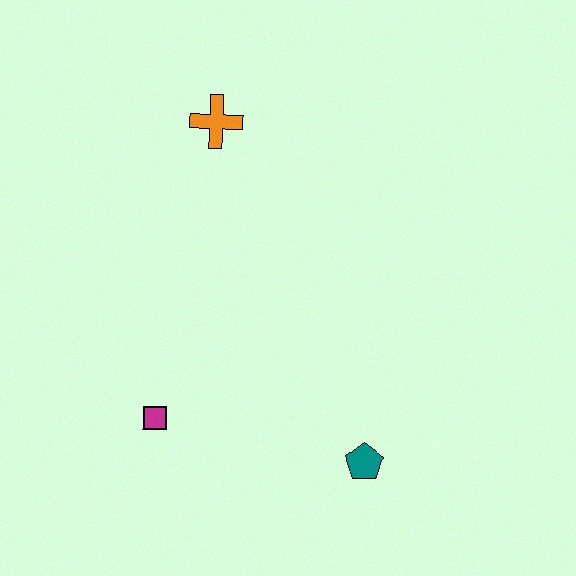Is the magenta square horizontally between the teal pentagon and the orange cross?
No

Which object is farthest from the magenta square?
The orange cross is farthest from the magenta square.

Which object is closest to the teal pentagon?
The magenta square is closest to the teal pentagon.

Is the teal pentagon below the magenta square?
Yes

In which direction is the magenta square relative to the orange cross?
The magenta square is below the orange cross.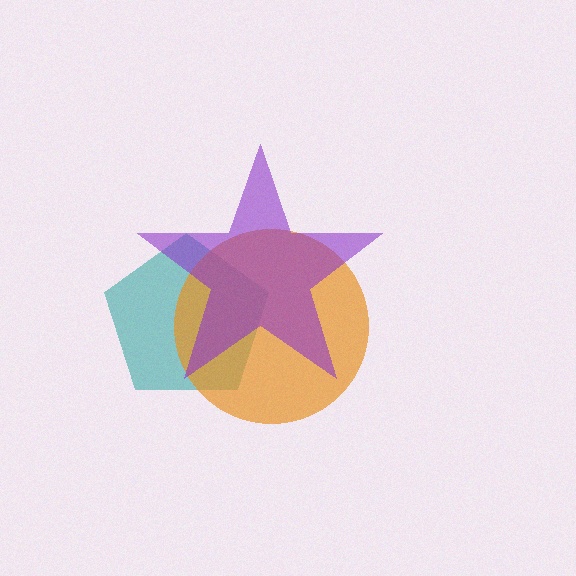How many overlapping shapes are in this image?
There are 3 overlapping shapes in the image.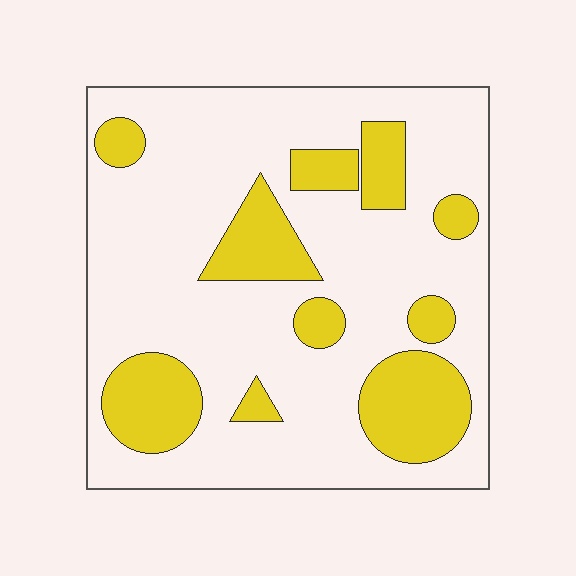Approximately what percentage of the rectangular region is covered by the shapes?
Approximately 25%.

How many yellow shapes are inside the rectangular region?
10.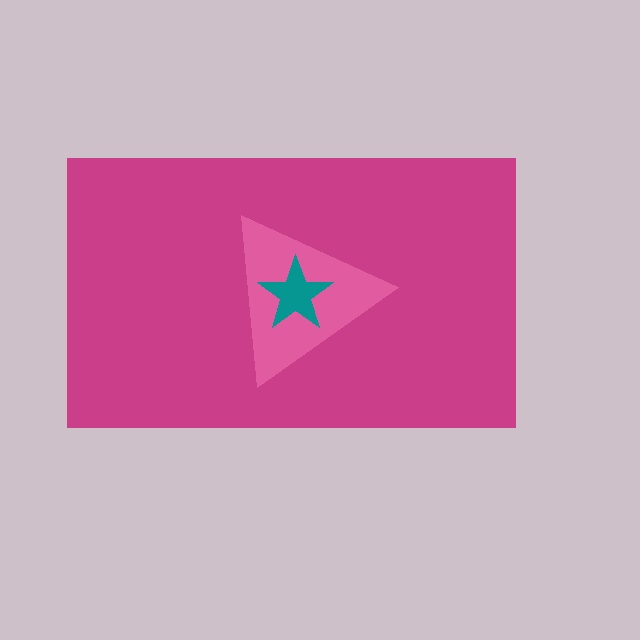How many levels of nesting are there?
3.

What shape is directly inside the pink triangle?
The teal star.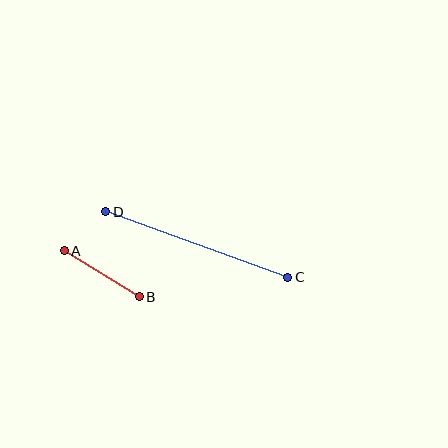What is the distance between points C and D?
The distance is approximately 193 pixels.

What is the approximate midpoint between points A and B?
The midpoint is at approximately (102, 274) pixels.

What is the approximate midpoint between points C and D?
The midpoint is at approximately (197, 245) pixels.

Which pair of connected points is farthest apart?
Points C and D are farthest apart.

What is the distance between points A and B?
The distance is approximately 88 pixels.